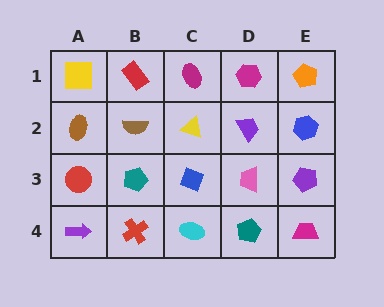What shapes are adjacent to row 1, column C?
A yellow triangle (row 2, column C), a red rectangle (row 1, column B), a magenta hexagon (row 1, column D).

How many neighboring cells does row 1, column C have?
3.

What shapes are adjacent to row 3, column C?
A yellow triangle (row 2, column C), a cyan ellipse (row 4, column C), a teal pentagon (row 3, column B), a pink trapezoid (row 3, column D).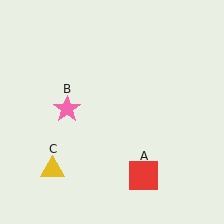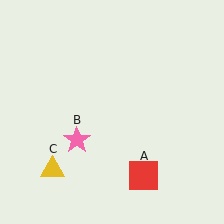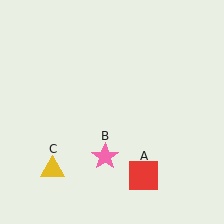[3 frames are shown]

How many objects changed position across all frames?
1 object changed position: pink star (object B).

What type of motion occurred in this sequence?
The pink star (object B) rotated counterclockwise around the center of the scene.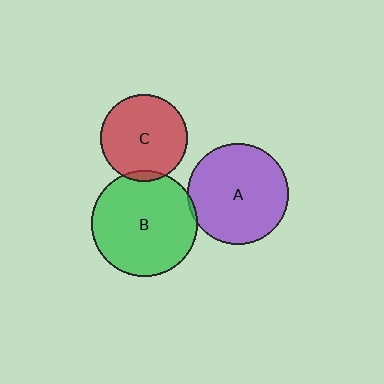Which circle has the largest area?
Circle B (green).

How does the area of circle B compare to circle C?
Approximately 1.5 times.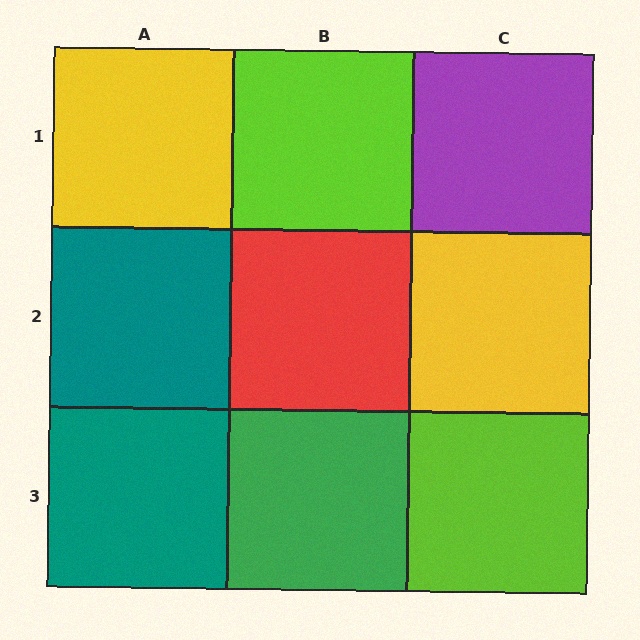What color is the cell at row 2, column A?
Teal.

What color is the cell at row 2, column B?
Red.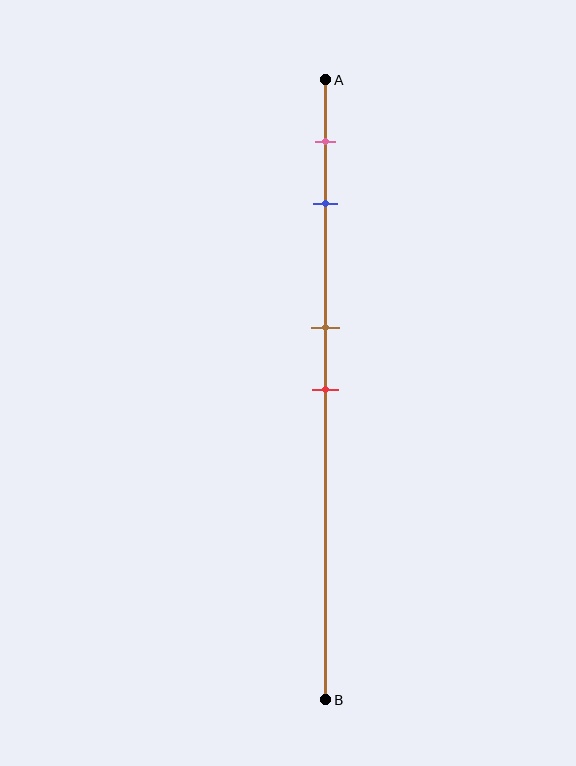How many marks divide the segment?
There are 4 marks dividing the segment.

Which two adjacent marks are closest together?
The brown and red marks are the closest adjacent pair.